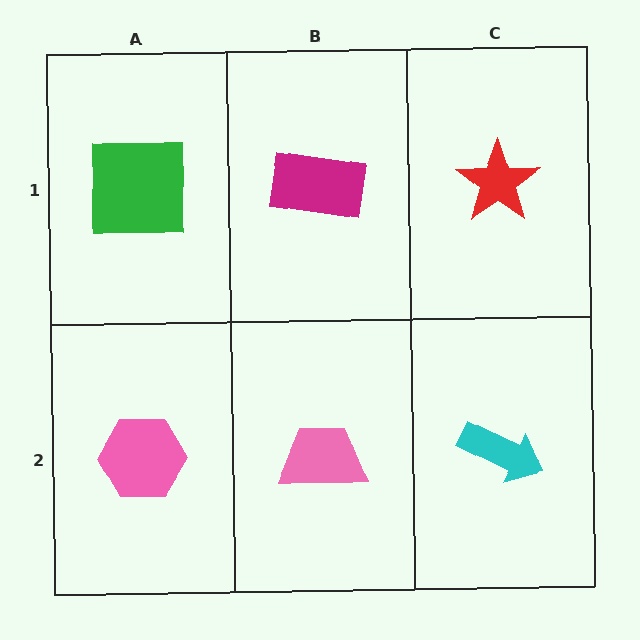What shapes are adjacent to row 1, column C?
A cyan arrow (row 2, column C), a magenta rectangle (row 1, column B).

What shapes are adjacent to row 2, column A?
A green square (row 1, column A), a pink trapezoid (row 2, column B).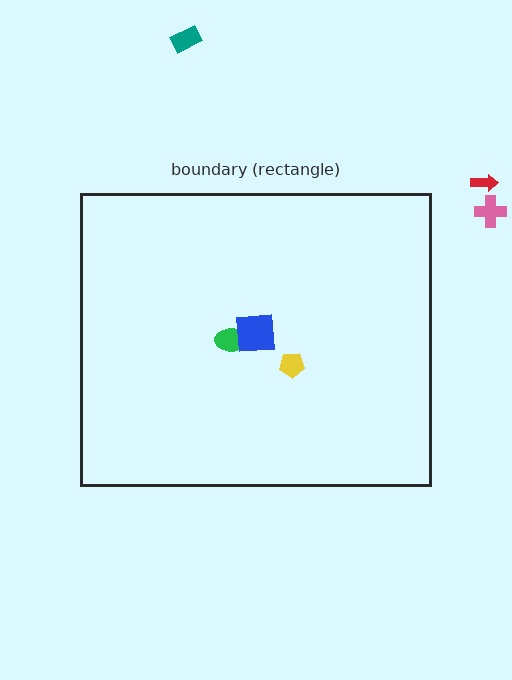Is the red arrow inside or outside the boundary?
Outside.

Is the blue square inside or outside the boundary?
Inside.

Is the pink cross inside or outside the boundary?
Outside.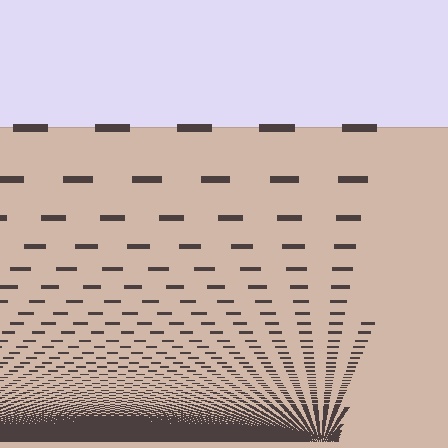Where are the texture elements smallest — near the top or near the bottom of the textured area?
Near the bottom.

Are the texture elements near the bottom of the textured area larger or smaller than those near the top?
Smaller. The gradient is inverted — elements near the bottom are smaller and denser.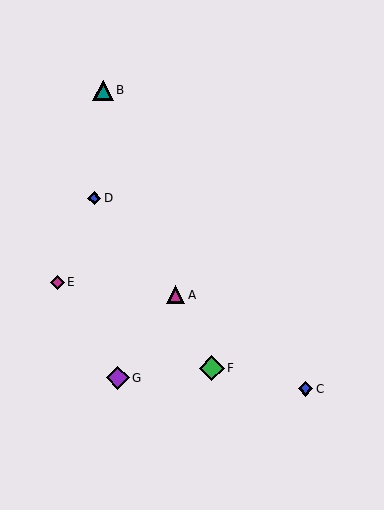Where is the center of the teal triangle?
The center of the teal triangle is at (103, 90).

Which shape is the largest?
The green diamond (labeled F) is the largest.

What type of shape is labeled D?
Shape D is a blue diamond.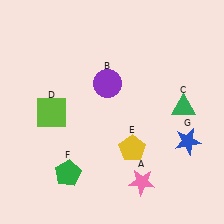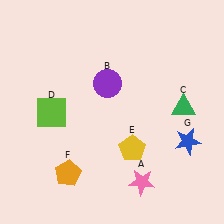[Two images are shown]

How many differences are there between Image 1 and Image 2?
There is 1 difference between the two images.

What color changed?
The pentagon (F) changed from green in Image 1 to orange in Image 2.